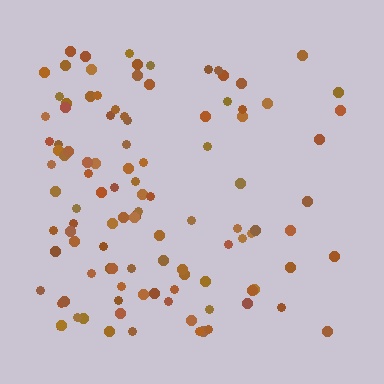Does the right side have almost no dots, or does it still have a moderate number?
Still a moderate number, just noticeably fewer than the left.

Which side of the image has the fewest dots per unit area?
The right.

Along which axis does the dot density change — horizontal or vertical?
Horizontal.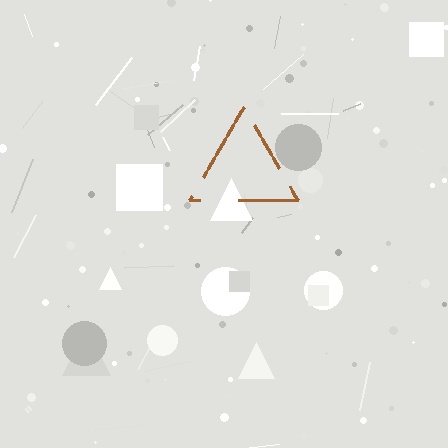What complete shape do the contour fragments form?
The contour fragments form a triangle.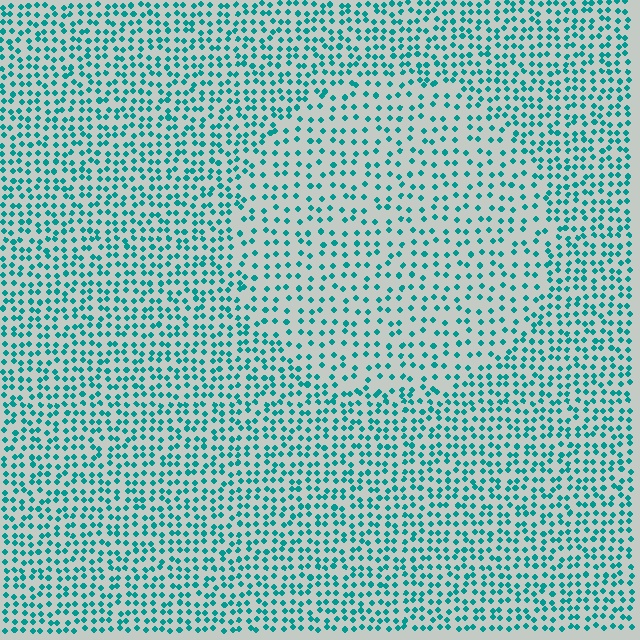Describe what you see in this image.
The image contains small teal elements arranged at two different densities. A circle-shaped region is visible where the elements are less densely packed than the surrounding area.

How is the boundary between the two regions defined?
The boundary is defined by a change in element density (approximately 1.7x ratio). All elements are the same color, size, and shape.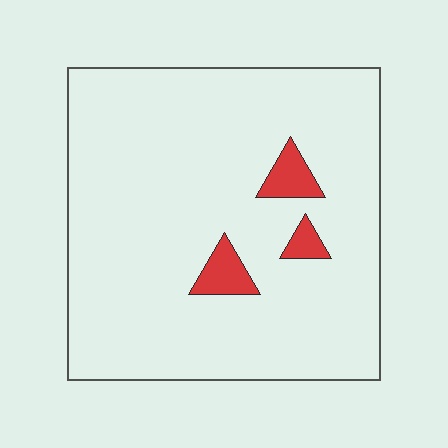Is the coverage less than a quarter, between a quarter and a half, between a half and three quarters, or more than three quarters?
Less than a quarter.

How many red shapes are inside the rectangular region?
3.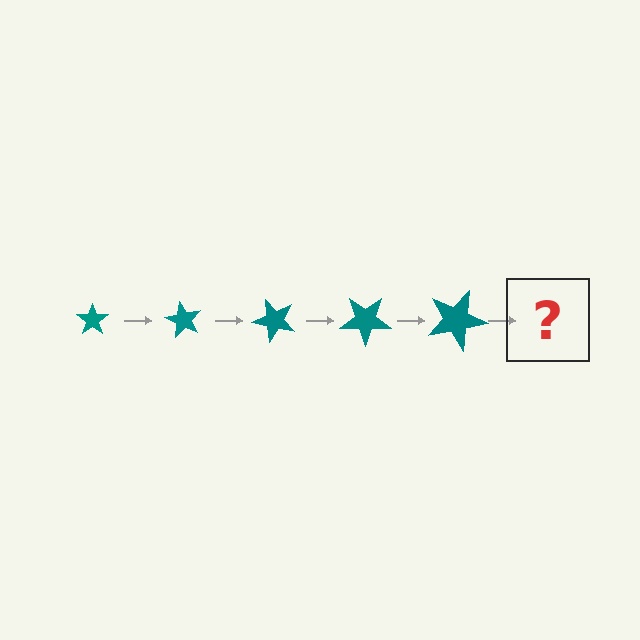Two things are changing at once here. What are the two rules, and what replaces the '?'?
The two rules are that the star grows larger each step and it rotates 60 degrees each step. The '?' should be a star, larger than the previous one and rotated 300 degrees from the start.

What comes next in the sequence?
The next element should be a star, larger than the previous one and rotated 300 degrees from the start.